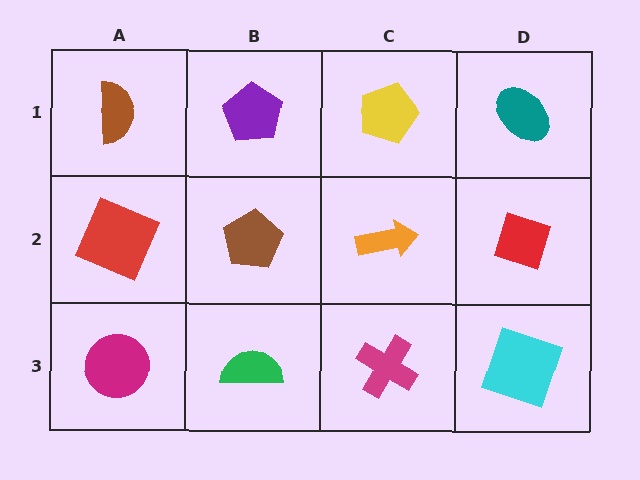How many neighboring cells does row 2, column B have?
4.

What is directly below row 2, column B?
A green semicircle.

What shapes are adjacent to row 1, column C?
An orange arrow (row 2, column C), a purple pentagon (row 1, column B), a teal ellipse (row 1, column D).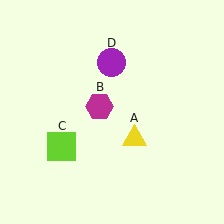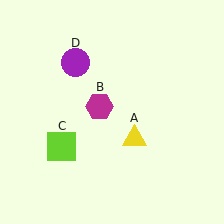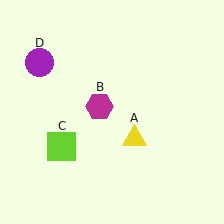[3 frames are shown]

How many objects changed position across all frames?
1 object changed position: purple circle (object D).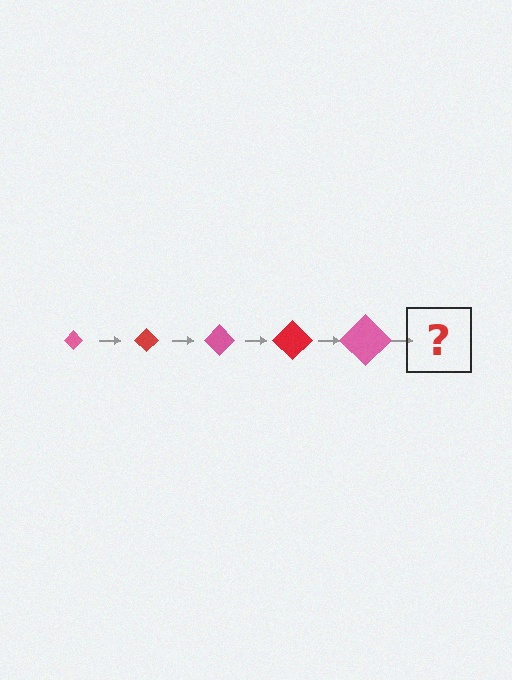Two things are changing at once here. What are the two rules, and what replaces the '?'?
The two rules are that the diamond grows larger each step and the color cycles through pink and red. The '?' should be a red diamond, larger than the previous one.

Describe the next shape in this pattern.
It should be a red diamond, larger than the previous one.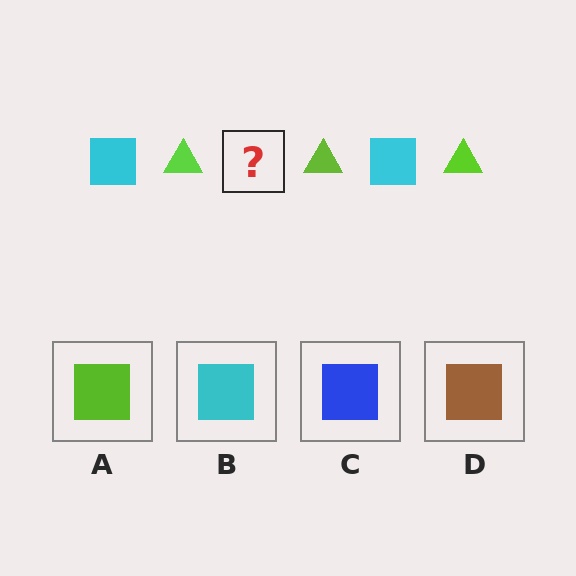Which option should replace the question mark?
Option B.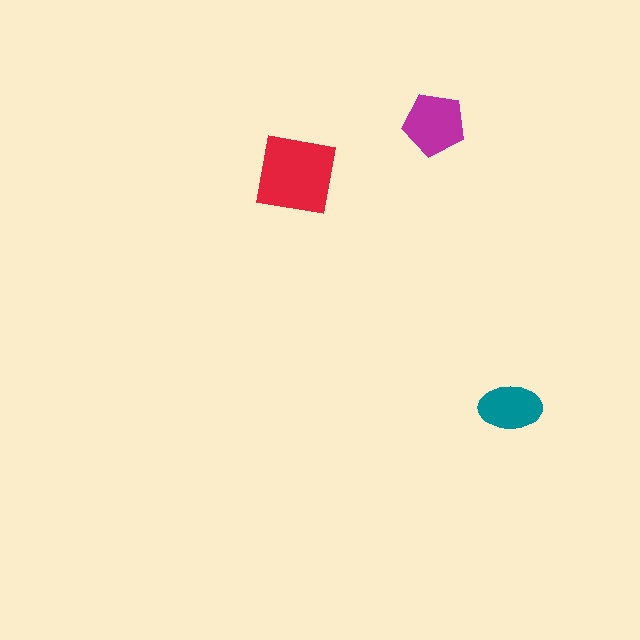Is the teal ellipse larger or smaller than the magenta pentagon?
Smaller.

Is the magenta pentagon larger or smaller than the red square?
Smaller.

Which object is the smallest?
The teal ellipse.